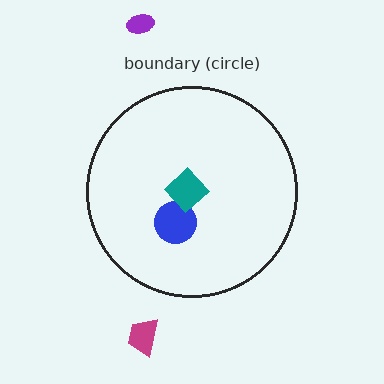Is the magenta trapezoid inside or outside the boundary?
Outside.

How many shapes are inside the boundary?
2 inside, 2 outside.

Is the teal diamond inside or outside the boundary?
Inside.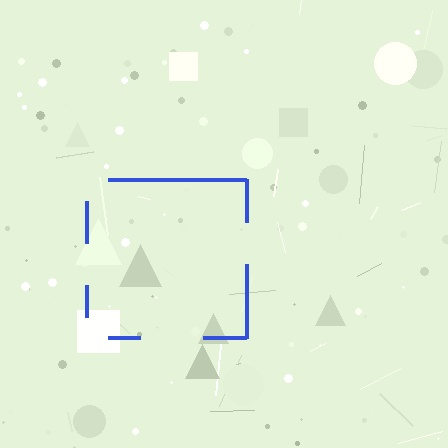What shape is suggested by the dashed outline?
The dashed outline suggests a square.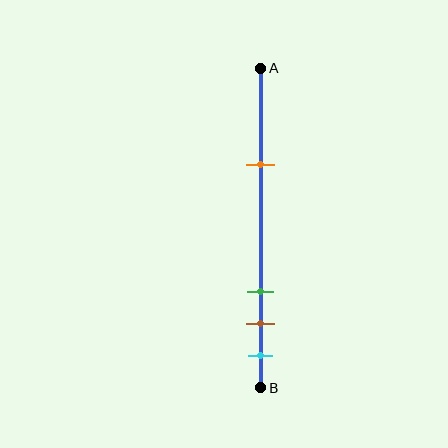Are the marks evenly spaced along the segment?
No, the marks are not evenly spaced.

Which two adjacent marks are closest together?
The brown and cyan marks are the closest adjacent pair.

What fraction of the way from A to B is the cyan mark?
The cyan mark is approximately 90% (0.9) of the way from A to B.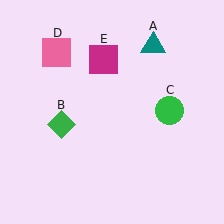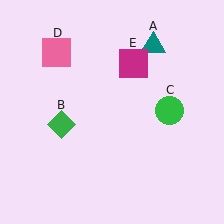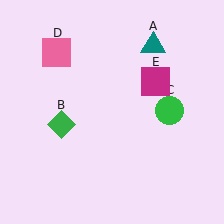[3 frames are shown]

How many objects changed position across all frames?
1 object changed position: magenta square (object E).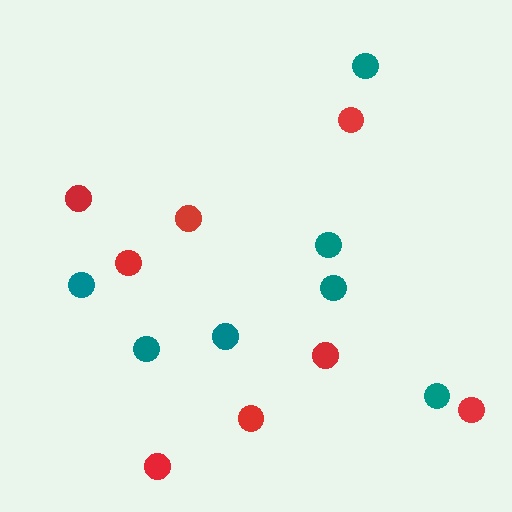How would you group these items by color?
There are 2 groups: one group of teal circles (7) and one group of red circles (8).